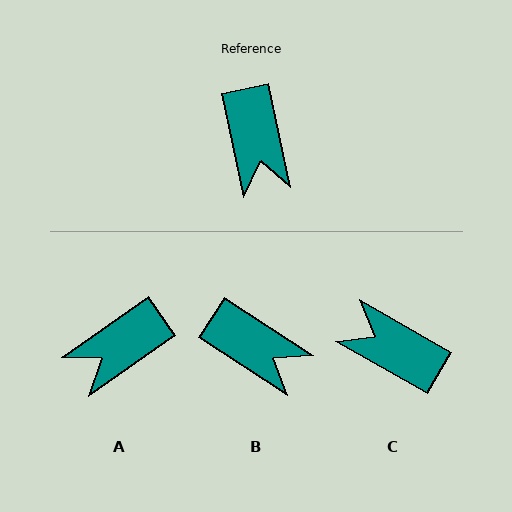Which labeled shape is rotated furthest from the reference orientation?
C, about 131 degrees away.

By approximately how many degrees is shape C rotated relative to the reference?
Approximately 131 degrees clockwise.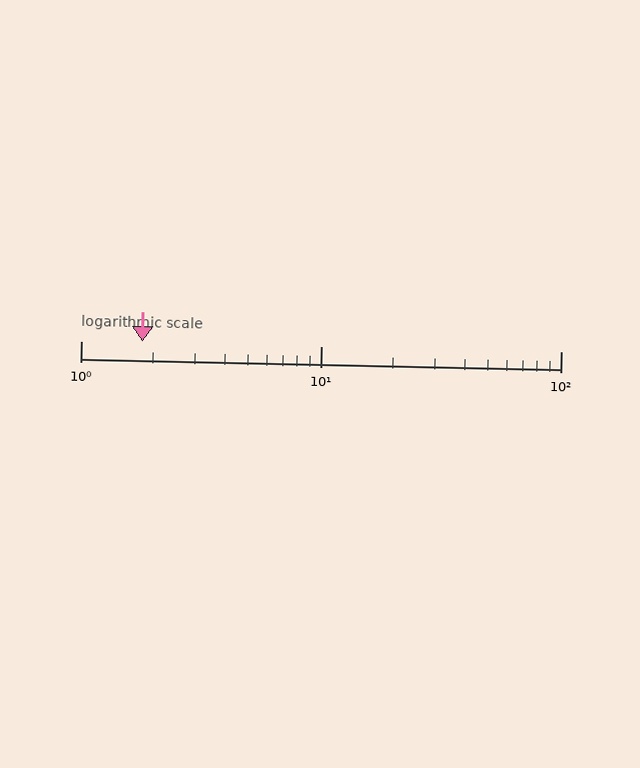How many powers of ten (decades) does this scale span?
The scale spans 2 decades, from 1 to 100.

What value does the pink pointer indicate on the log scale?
The pointer indicates approximately 1.8.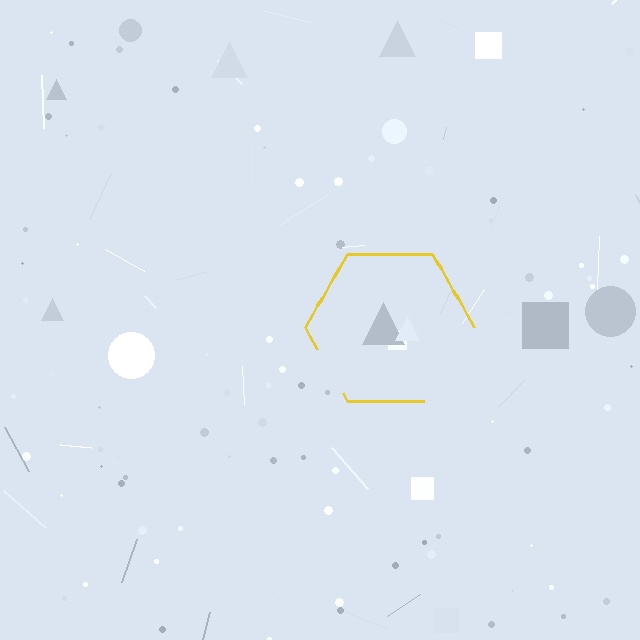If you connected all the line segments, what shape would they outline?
They would outline a hexagon.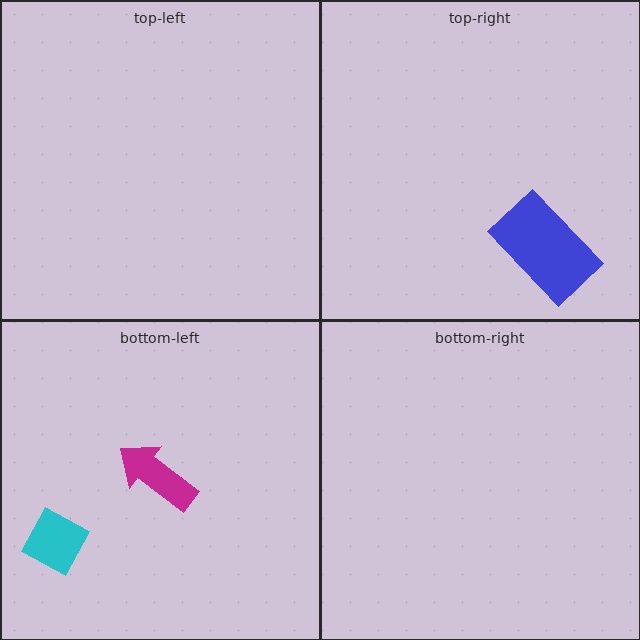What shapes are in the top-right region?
The blue rectangle.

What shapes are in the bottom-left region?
The cyan diamond, the magenta arrow.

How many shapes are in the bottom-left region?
2.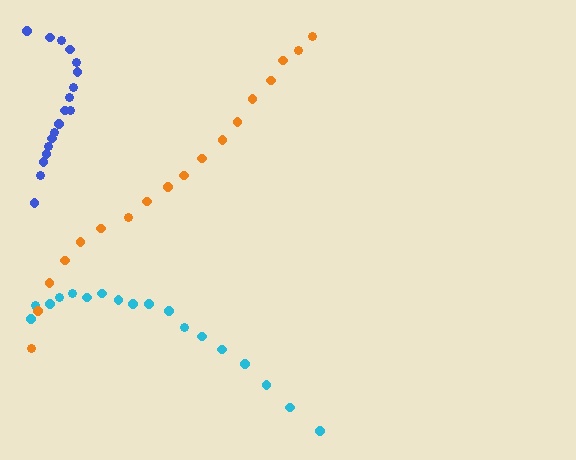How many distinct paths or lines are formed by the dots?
There are 3 distinct paths.